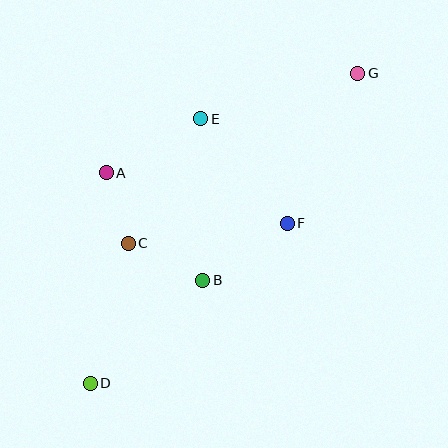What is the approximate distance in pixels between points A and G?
The distance between A and G is approximately 271 pixels.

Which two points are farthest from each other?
Points D and G are farthest from each other.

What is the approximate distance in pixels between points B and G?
The distance between B and G is approximately 259 pixels.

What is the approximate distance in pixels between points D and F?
The distance between D and F is approximately 254 pixels.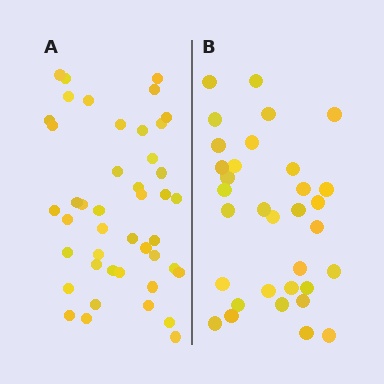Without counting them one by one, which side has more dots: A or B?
Region A (the left region) has more dots.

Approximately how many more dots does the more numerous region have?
Region A has roughly 12 or so more dots than region B.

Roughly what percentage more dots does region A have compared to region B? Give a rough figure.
About 35% more.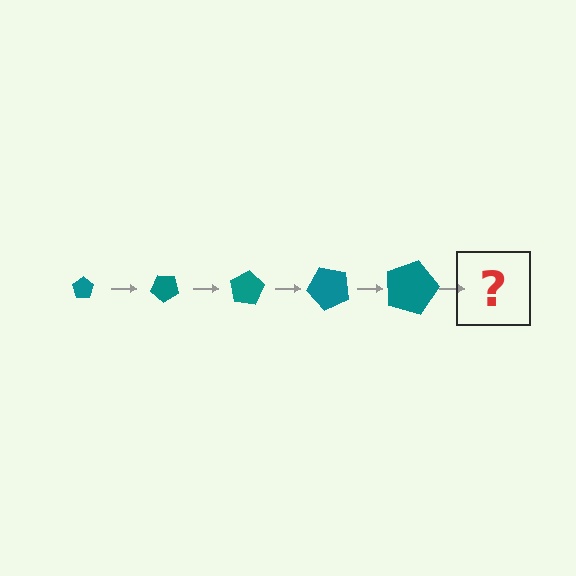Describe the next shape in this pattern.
It should be a pentagon, larger than the previous one and rotated 200 degrees from the start.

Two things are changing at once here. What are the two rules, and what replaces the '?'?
The two rules are that the pentagon grows larger each step and it rotates 40 degrees each step. The '?' should be a pentagon, larger than the previous one and rotated 200 degrees from the start.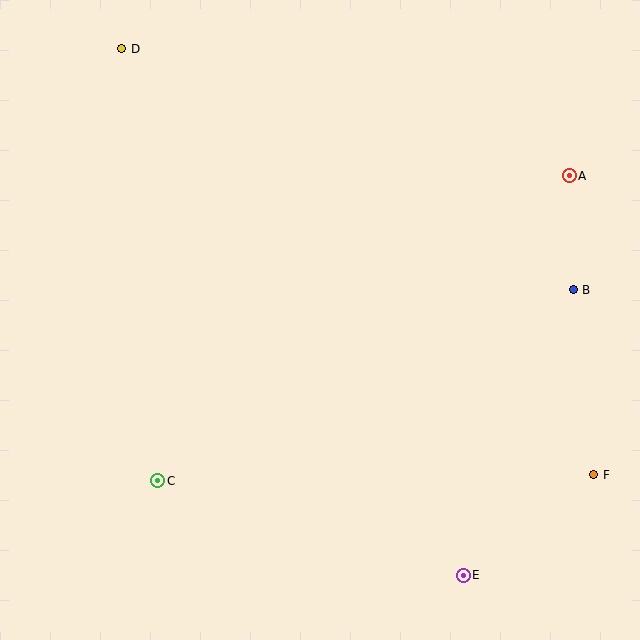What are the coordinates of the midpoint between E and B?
The midpoint between E and B is at (518, 433).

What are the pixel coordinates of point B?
Point B is at (573, 290).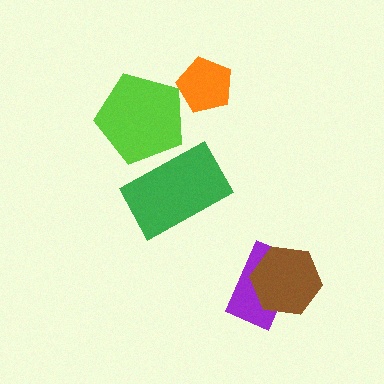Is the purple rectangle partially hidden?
Yes, it is partially covered by another shape.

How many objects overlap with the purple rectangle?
1 object overlaps with the purple rectangle.